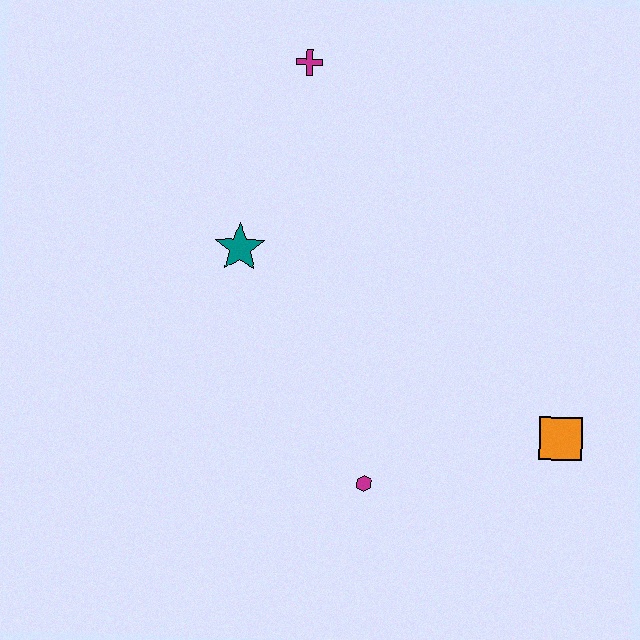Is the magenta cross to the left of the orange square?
Yes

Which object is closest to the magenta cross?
The teal star is closest to the magenta cross.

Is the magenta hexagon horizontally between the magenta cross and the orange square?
Yes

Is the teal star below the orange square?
No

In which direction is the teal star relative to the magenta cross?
The teal star is below the magenta cross.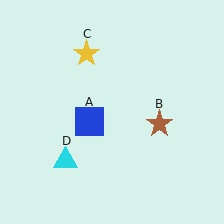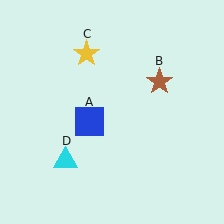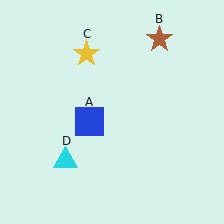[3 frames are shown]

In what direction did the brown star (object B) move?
The brown star (object B) moved up.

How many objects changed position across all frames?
1 object changed position: brown star (object B).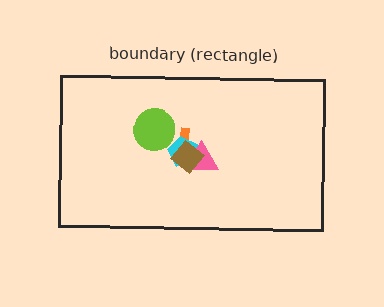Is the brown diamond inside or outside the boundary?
Inside.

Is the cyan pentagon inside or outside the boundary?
Inside.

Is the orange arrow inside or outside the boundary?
Inside.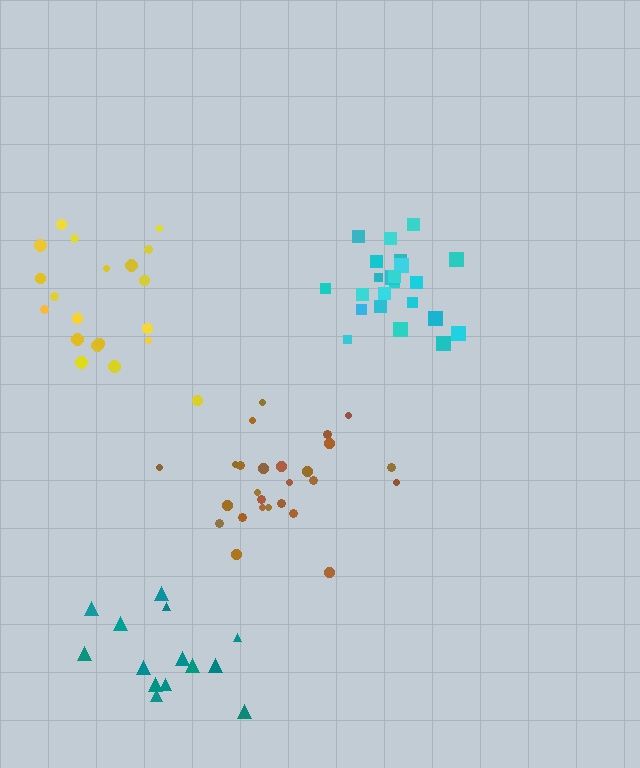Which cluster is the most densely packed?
Cyan.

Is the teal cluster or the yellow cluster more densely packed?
Yellow.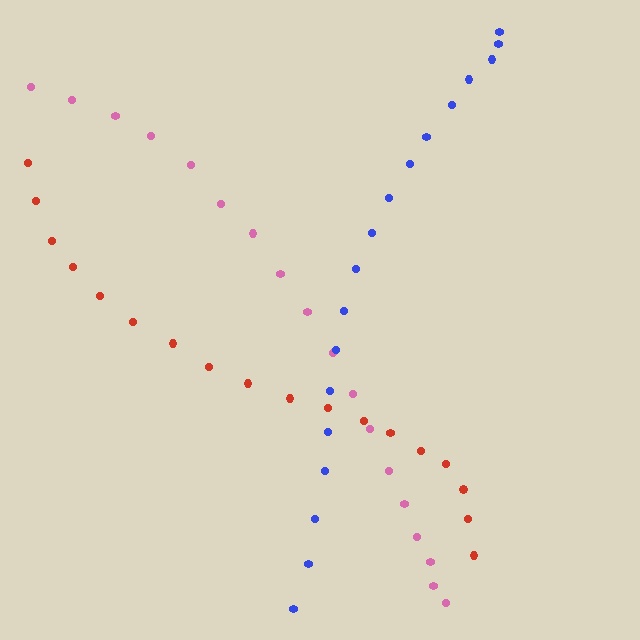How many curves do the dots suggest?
There are 3 distinct paths.